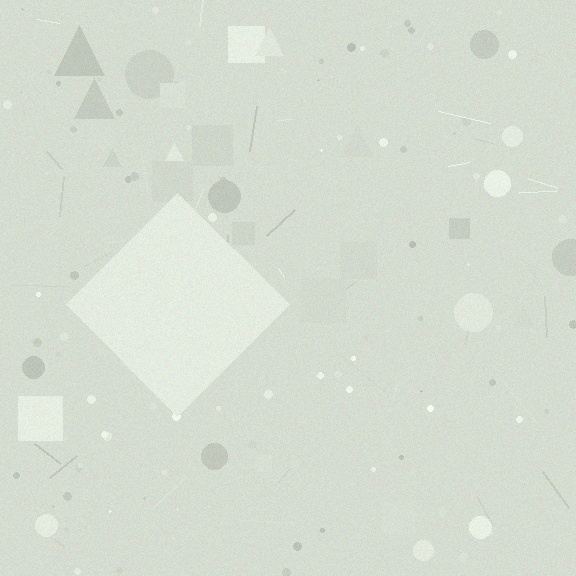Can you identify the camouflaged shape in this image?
The camouflaged shape is a diamond.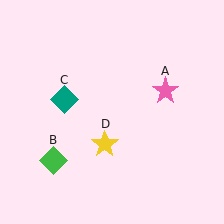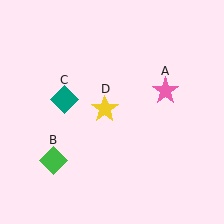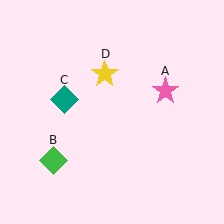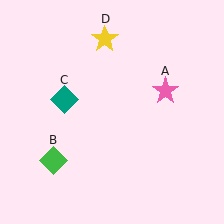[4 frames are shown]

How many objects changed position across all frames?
1 object changed position: yellow star (object D).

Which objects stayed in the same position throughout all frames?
Pink star (object A) and green diamond (object B) and teal diamond (object C) remained stationary.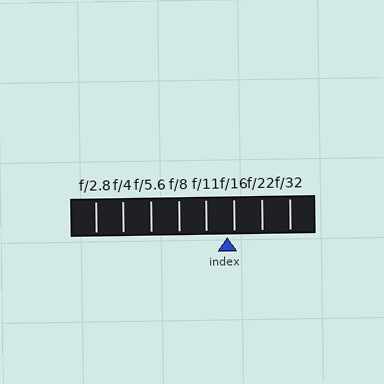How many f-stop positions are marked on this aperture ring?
There are 8 f-stop positions marked.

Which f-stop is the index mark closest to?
The index mark is closest to f/16.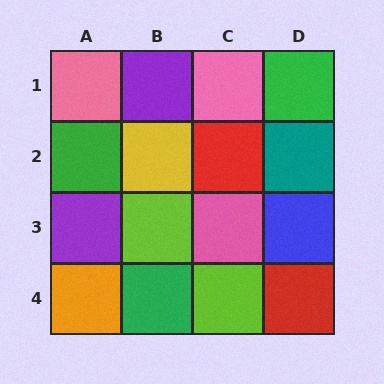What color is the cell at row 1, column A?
Pink.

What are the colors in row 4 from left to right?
Orange, green, lime, red.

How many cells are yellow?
1 cell is yellow.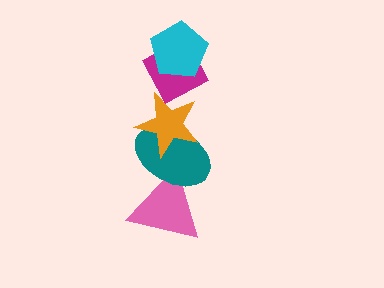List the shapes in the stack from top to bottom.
From top to bottom: the cyan pentagon, the magenta diamond, the orange star, the teal ellipse, the pink triangle.